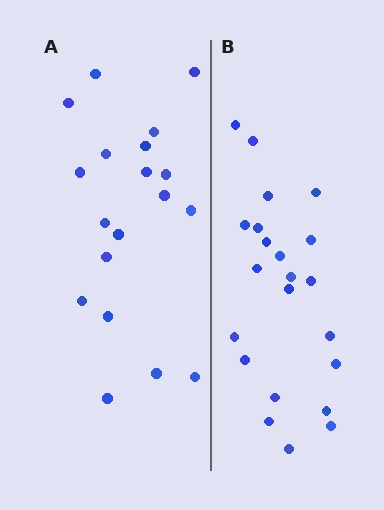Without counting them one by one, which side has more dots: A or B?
Region B (the right region) has more dots.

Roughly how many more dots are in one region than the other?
Region B has just a few more — roughly 2 or 3 more dots than region A.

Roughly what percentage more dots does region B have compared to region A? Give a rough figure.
About 15% more.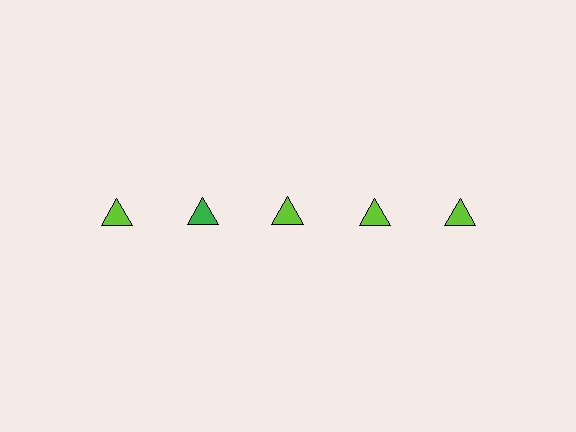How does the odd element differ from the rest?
It has a different color: green instead of lime.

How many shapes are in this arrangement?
There are 5 shapes arranged in a grid pattern.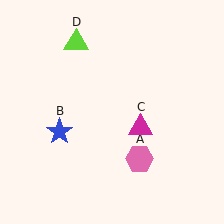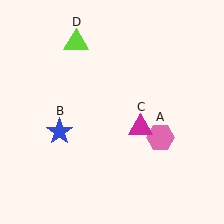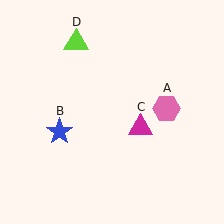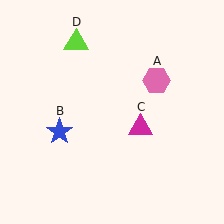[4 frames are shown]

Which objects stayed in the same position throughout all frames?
Blue star (object B) and magenta triangle (object C) and lime triangle (object D) remained stationary.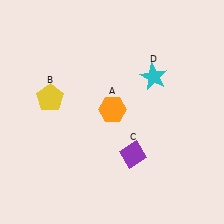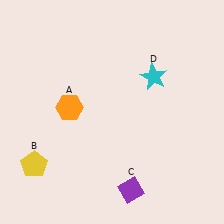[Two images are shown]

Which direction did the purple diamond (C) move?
The purple diamond (C) moved down.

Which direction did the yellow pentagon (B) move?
The yellow pentagon (B) moved down.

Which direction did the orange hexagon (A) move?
The orange hexagon (A) moved left.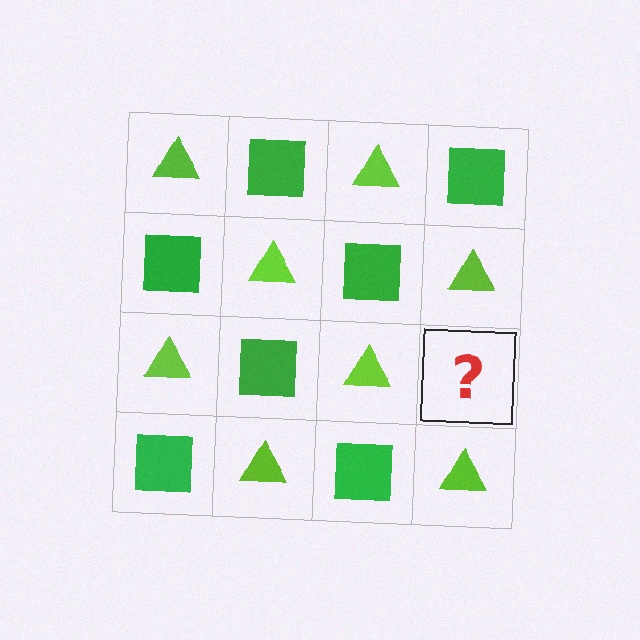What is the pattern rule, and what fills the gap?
The rule is that it alternates lime triangle and green square in a checkerboard pattern. The gap should be filled with a green square.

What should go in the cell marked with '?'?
The missing cell should contain a green square.